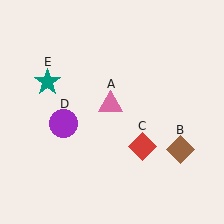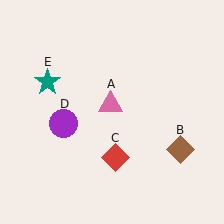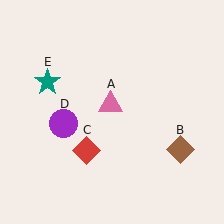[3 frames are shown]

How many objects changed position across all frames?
1 object changed position: red diamond (object C).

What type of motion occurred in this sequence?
The red diamond (object C) rotated clockwise around the center of the scene.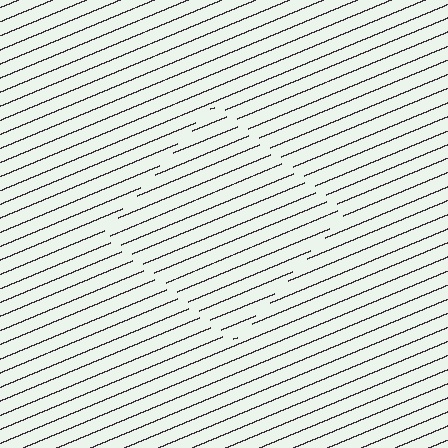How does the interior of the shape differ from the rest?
The interior of the shape contains the same grating, shifted by half a period — the contour is defined by the phase discontinuity where line-ends from the inner and outer gratings abut.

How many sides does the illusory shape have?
4 sides — the line-ends trace a square.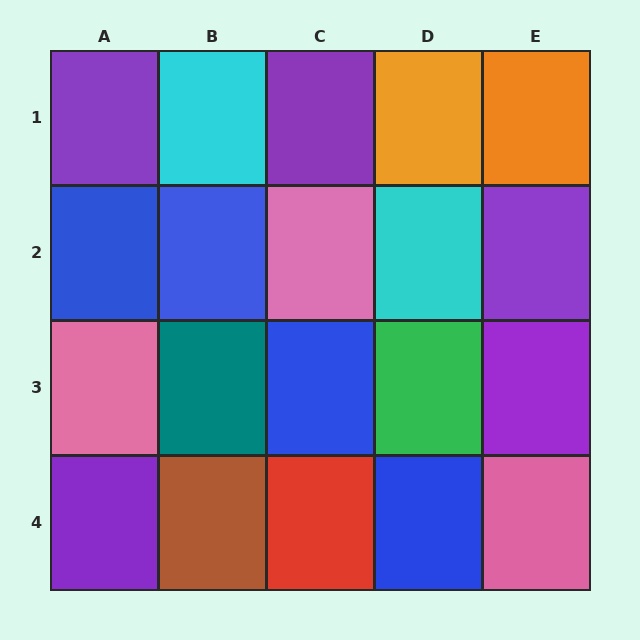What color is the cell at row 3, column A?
Pink.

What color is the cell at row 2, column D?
Cyan.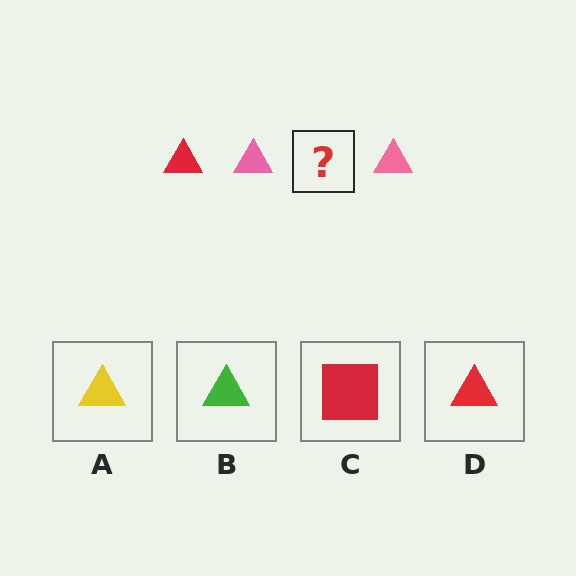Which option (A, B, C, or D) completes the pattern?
D.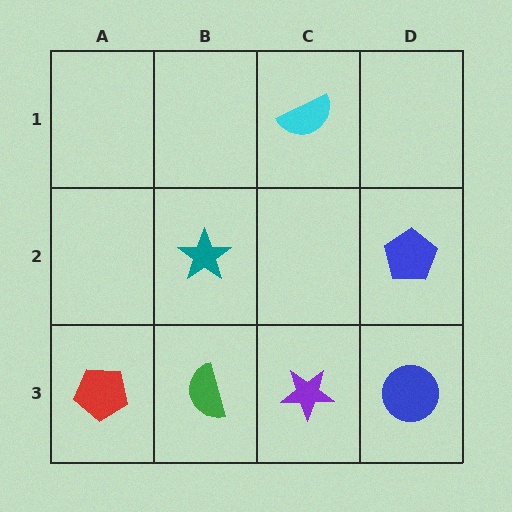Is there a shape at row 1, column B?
No, that cell is empty.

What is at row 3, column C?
A purple star.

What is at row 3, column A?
A red pentagon.